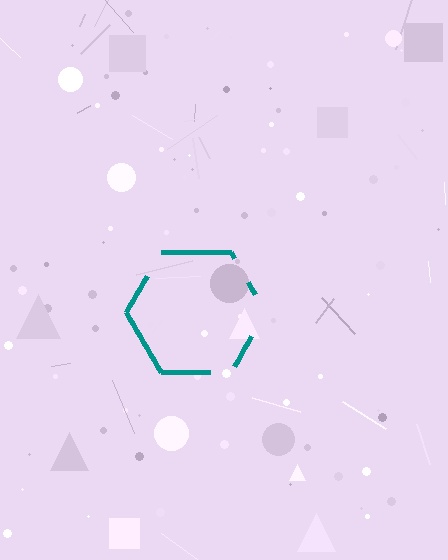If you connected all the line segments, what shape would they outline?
They would outline a hexagon.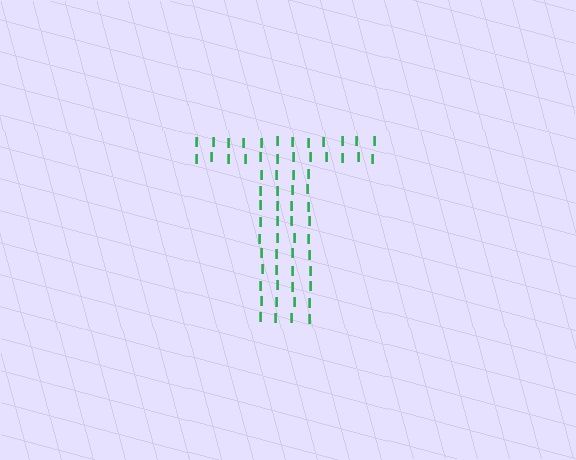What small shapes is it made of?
It is made of small letter I's.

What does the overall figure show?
The overall figure shows the letter T.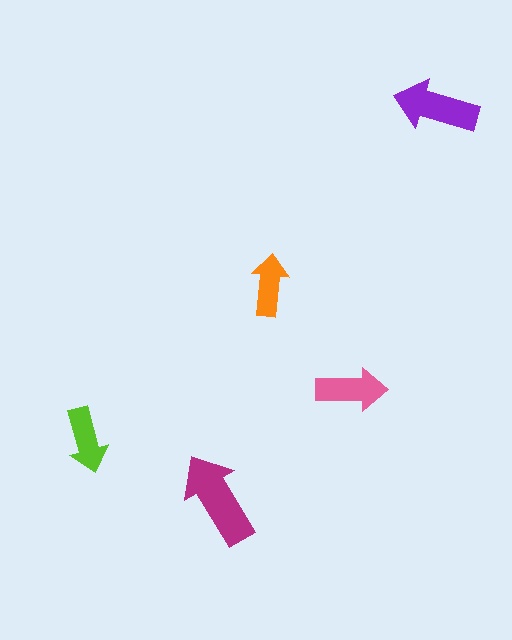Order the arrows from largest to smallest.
the magenta one, the purple one, the pink one, the lime one, the orange one.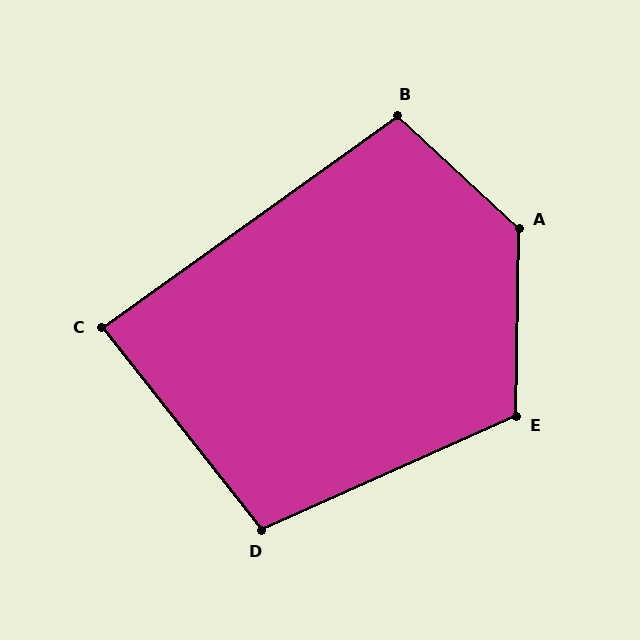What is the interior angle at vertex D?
Approximately 104 degrees (obtuse).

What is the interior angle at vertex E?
Approximately 115 degrees (obtuse).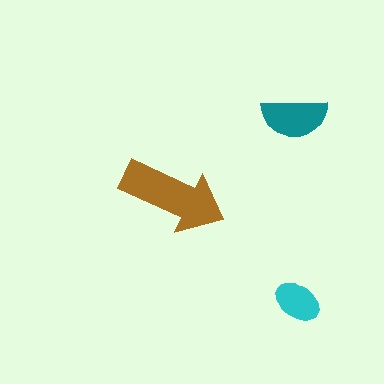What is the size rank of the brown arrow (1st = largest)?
1st.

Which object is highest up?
The teal semicircle is topmost.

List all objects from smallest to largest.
The cyan ellipse, the teal semicircle, the brown arrow.